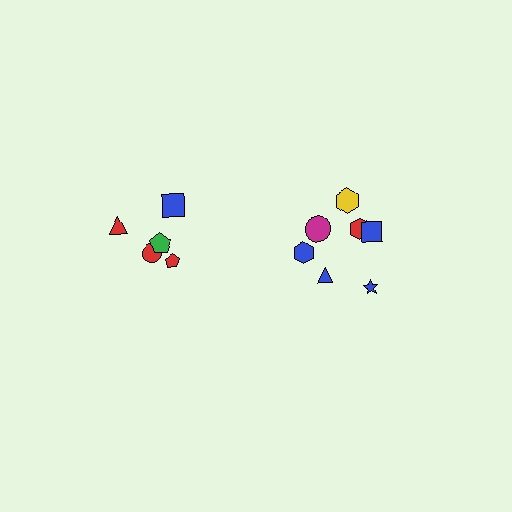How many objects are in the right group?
There are 7 objects.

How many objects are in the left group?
There are 5 objects.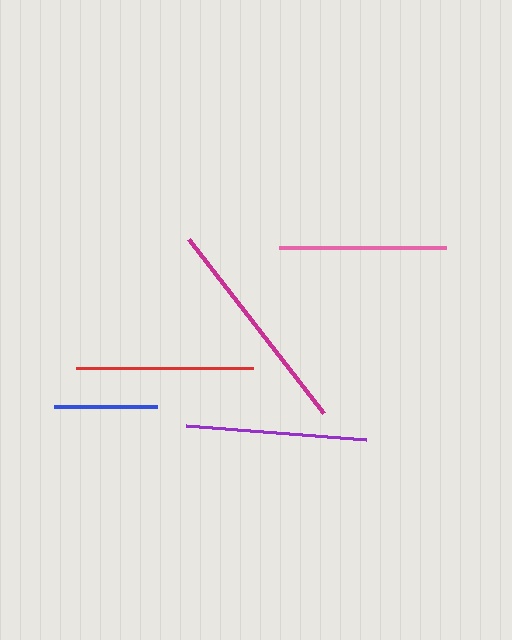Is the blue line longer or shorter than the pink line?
The pink line is longer than the blue line.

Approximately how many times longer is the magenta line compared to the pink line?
The magenta line is approximately 1.3 times the length of the pink line.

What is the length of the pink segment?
The pink segment is approximately 167 pixels long.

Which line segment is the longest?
The magenta line is the longest at approximately 220 pixels.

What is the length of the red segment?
The red segment is approximately 177 pixels long.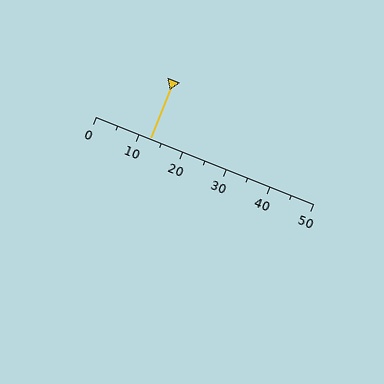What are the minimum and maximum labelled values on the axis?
The axis runs from 0 to 50.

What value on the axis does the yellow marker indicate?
The marker indicates approximately 12.5.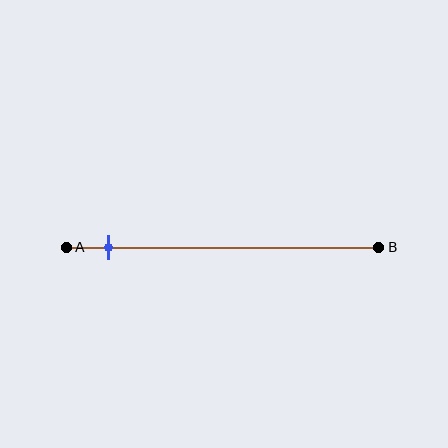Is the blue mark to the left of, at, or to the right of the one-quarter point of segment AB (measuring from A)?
The blue mark is to the left of the one-quarter point of segment AB.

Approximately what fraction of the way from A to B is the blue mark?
The blue mark is approximately 15% of the way from A to B.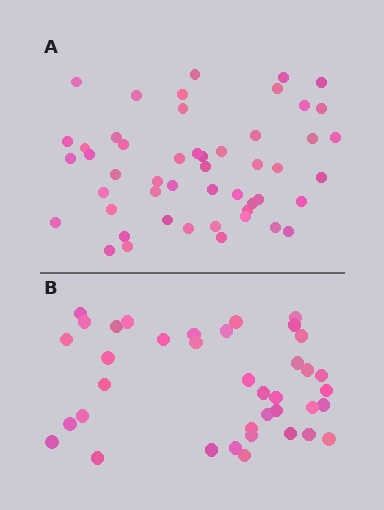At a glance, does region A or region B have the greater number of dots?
Region A (the top region) has more dots.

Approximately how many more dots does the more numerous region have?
Region A has roughly 12 or so more dots than region B.